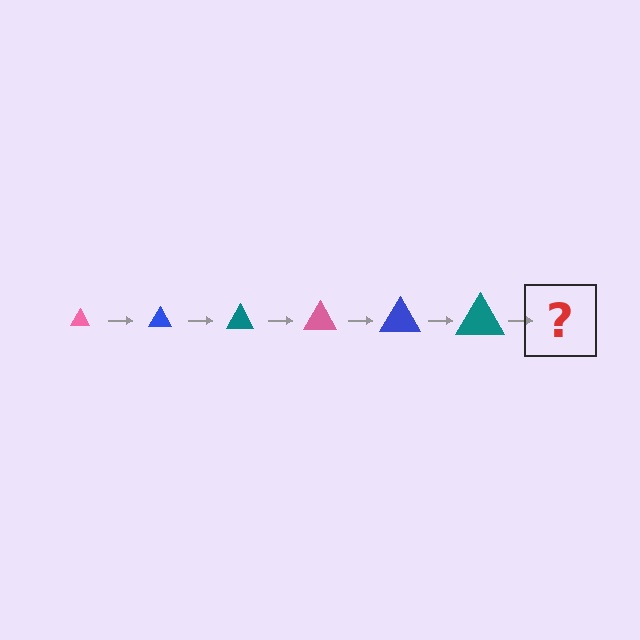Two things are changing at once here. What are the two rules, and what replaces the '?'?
The two rules are that the triangle grows larger each step and the color cycles through pink, blue, and teal. The '?' should be a pink triangle, larger than the previous one.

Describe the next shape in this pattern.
It should be a pink triangle, larger than the previous one.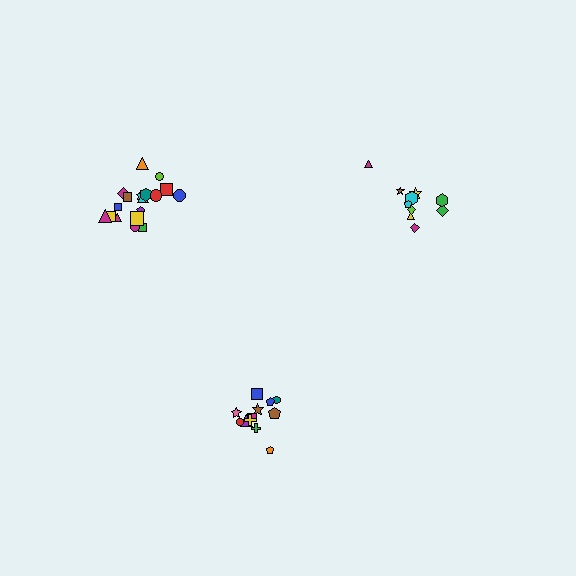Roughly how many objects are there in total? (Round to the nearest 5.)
Roughly 40 objects in total.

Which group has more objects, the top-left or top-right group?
The top-left group.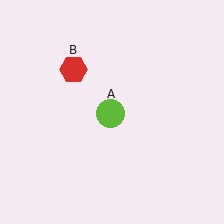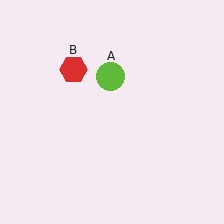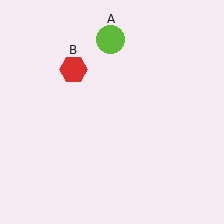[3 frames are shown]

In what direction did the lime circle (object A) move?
The lime circle (object A) moved up.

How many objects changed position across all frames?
1 object changed position: lime circle (object A).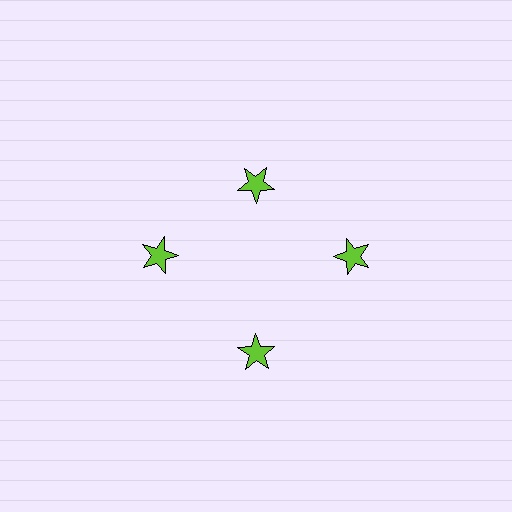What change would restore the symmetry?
The symmetry would be restored by moving it outward, back onto the ring so that all 4 stars sit at equal angles and equal distance from the center.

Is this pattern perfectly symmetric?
No. The 4 lime stars are arranged in a ring, but one element near the 12 o'clock position is pulled inward toward the center, breaking the 4-fold rotational symmetry.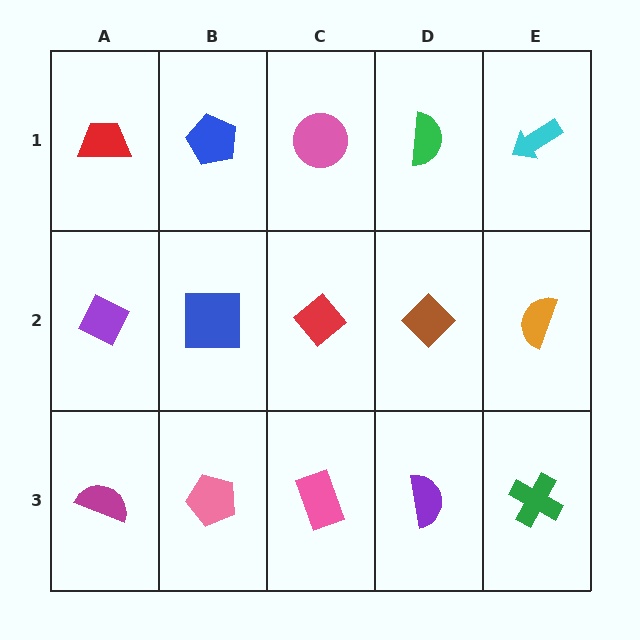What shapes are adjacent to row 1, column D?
A brown diamond (row 2, column D), a pink circle (row 1, column C), a cyan arrow (row 1, column E).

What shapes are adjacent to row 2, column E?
A cyan arrow (row 1, column E), a green cross (row 3, column E), a brown diamond (row 2, column D).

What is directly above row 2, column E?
A cyan arrow.